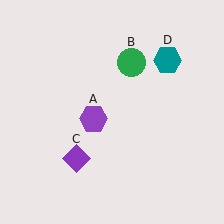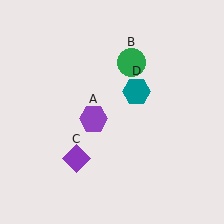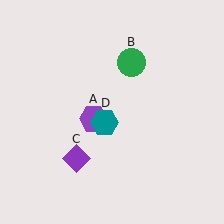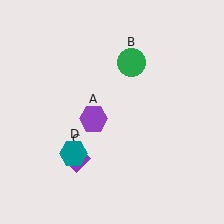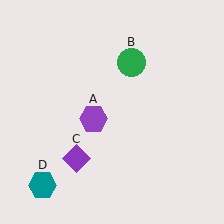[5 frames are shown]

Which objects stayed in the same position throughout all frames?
Purple hexagon (object A) and green circle (object B) and purple diamond (object C) remained stationary.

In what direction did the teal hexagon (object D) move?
The teal hexagon (object D) moved down and to the left.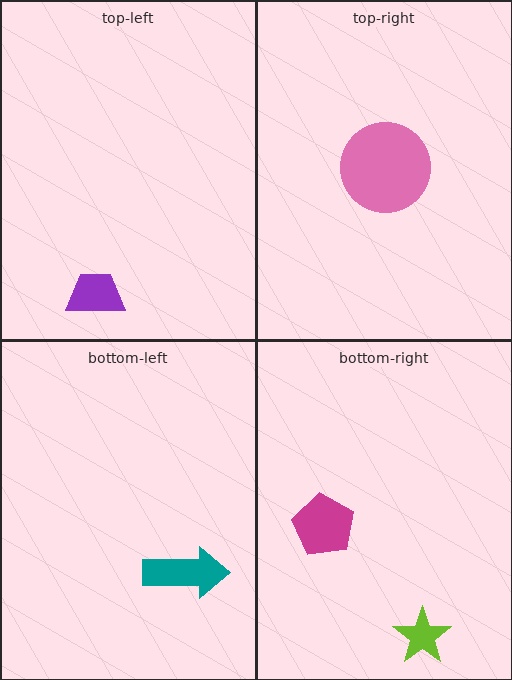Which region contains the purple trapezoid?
The top-left region.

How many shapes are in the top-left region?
1.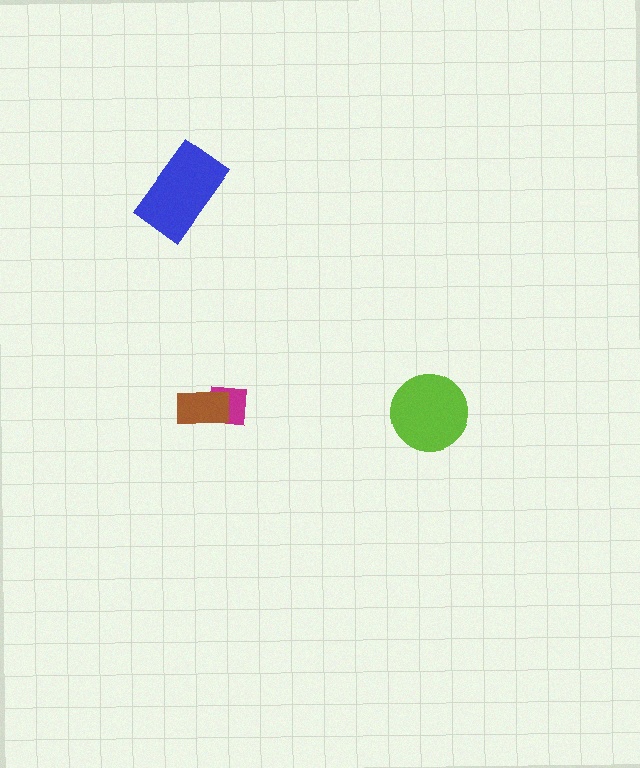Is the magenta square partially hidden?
Yes, it is partially covered by another shape.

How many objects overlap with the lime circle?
0 objects overlap with the lime circle.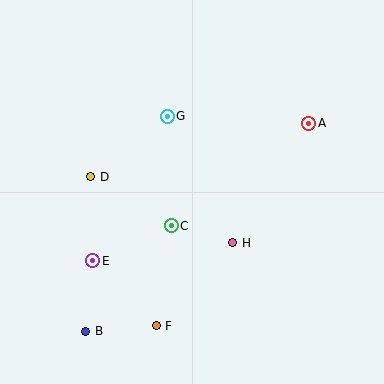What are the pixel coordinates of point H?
Point H is at (233, 243).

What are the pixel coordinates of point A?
Point A is at (309, 123).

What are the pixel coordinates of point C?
Point C is at (171, 226).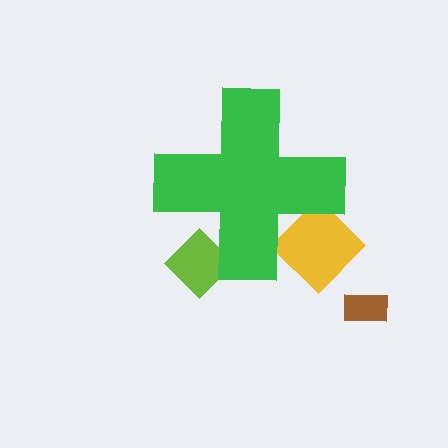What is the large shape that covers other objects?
A green cross.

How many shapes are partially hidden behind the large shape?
2 shapes are partially hidden.